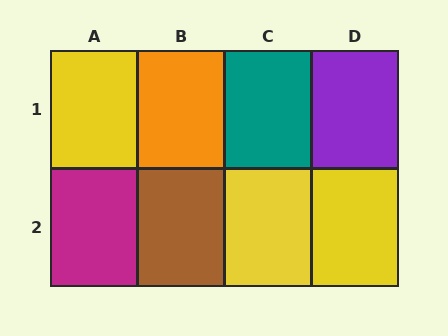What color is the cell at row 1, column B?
Orange.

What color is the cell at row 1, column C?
Teal.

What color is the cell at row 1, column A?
Yellow.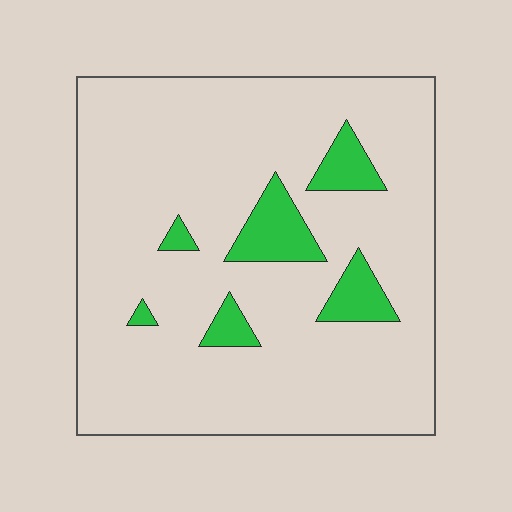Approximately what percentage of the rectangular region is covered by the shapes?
Approximately 10%.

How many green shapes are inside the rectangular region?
6.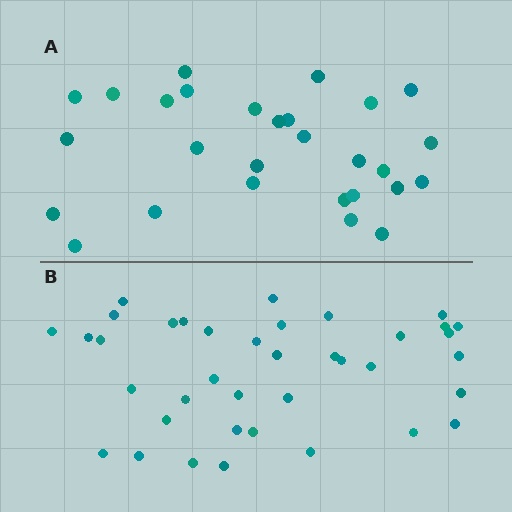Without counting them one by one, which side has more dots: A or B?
Region B (the bottom region) has more dots.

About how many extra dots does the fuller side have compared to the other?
Region B has roughly 10 or so more dots than region A.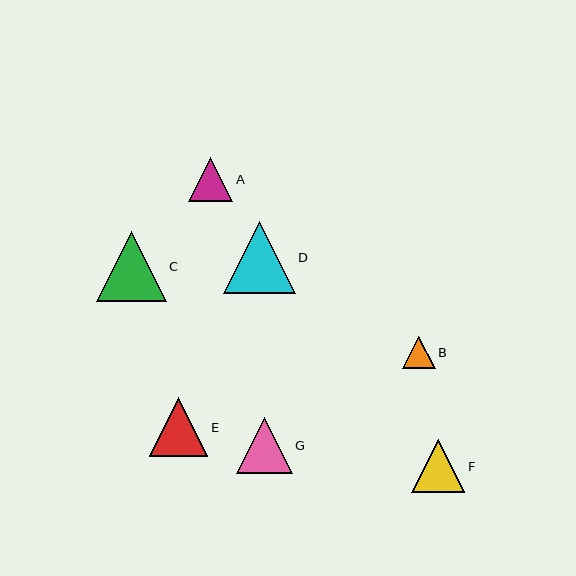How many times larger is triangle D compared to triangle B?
Triangle D is approximately 2.2 times the size of triangle B.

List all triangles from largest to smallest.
From largest to smallest: D, C, E, G, F, A, B.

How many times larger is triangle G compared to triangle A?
Triangle G is approximately 1.2 times the size of triangle A.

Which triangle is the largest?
Triangle D is the largest with a size of approximately 72 pixels.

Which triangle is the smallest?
Triangle B is the smallest with a size of approximately 32 pixels.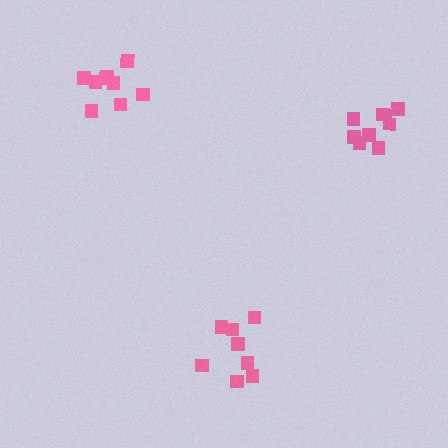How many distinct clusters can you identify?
There are 3 distinct clusters.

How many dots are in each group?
Group 1: 9 dots, Group 2: 9 dots, Group 3: 8 dots (26 total).